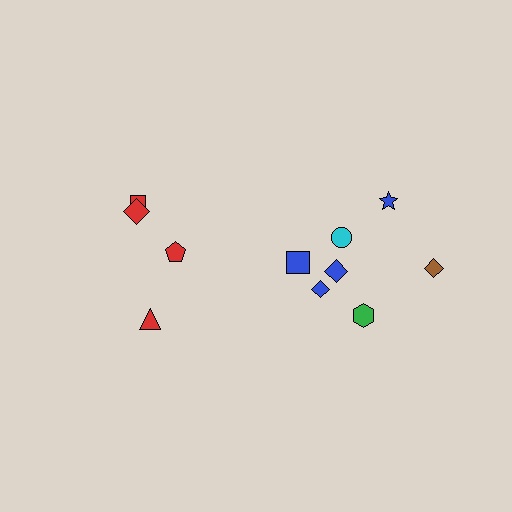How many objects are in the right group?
There are 7 objects.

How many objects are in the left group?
There are 4 objects.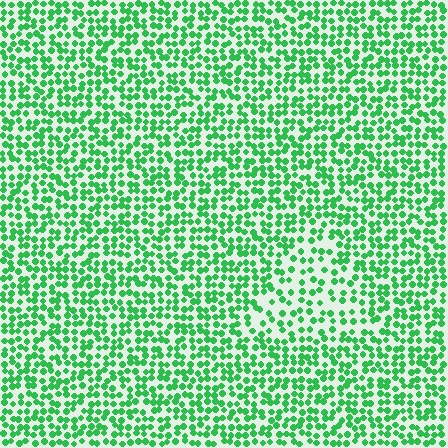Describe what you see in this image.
The image contains small green elements arranged at two different densities. A triangle-shaped region is visible where the elements are less densely packed than the surrounding area.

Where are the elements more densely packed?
The elements are more densely packed outside the triangle boundary.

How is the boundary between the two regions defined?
The boundary is defined by a change in element density (approximately 1.7x ratio). All elements are the same color, size, and shape.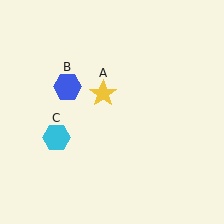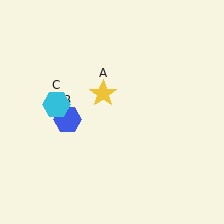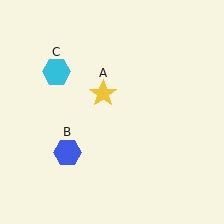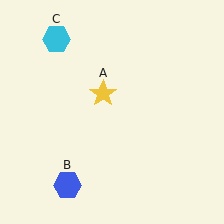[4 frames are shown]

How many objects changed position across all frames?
2 objects changed position: blue hexagon (object B), cyan hexagon (object C).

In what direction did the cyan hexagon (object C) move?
The cyan hexagon (object C) moved up.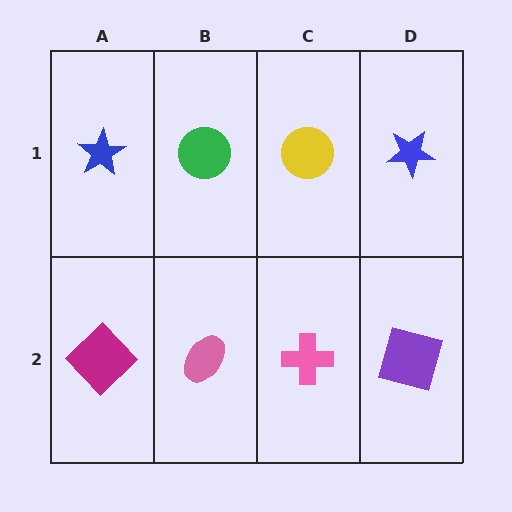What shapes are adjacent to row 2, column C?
A yellow circle (row 1, column C), a pink ellipse (row 2, column B), a purple square (row 2, column D).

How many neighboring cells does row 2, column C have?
3.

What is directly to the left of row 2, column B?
A magenta diamond.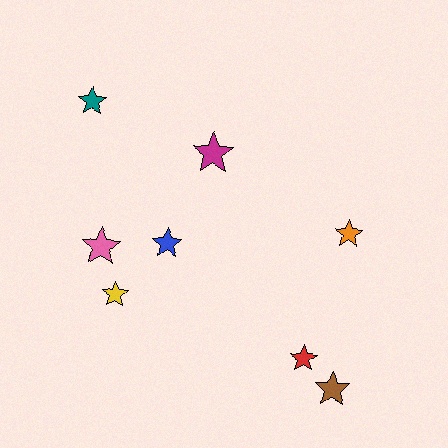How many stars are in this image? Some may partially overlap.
There are 8 stars.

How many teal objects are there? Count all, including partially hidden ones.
There is 1 teal object.